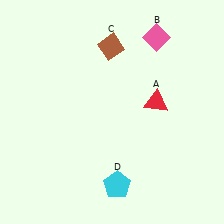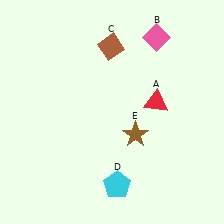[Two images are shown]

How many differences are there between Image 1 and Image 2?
There is 1 difference between the two images.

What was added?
A brown star (E) was added in Image 2.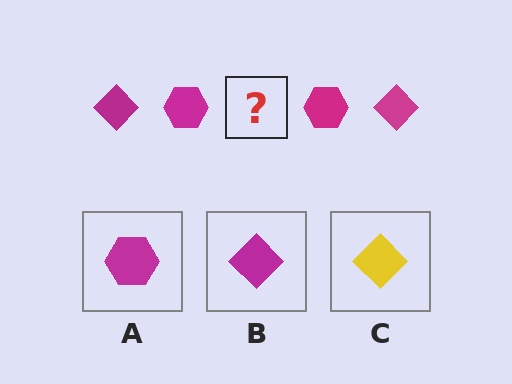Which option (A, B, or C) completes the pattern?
B.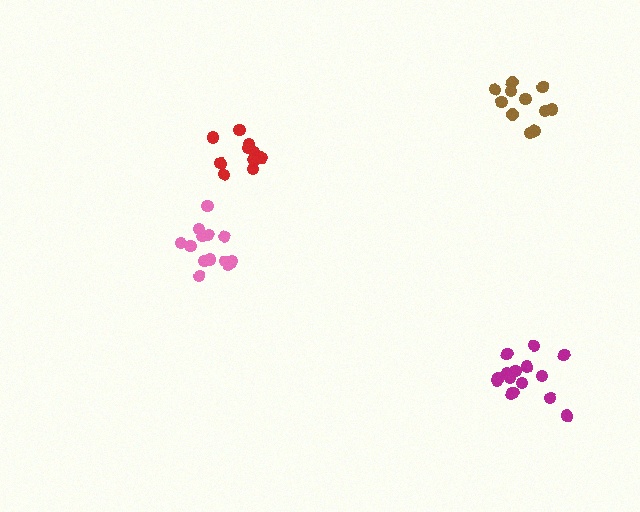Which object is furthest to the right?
The magenta cluster is rightmost.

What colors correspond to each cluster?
The clusters are colored: pink, magenta, red, brown.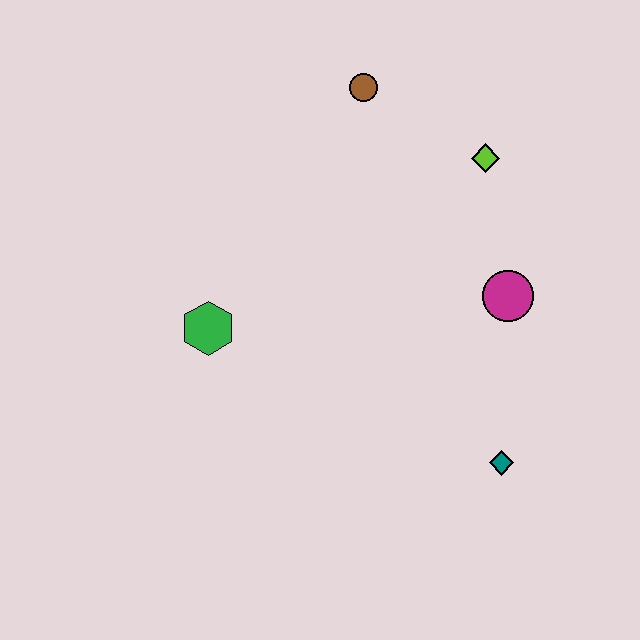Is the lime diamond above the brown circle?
No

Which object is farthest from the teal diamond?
The brown circle is farthest from the teal diamond.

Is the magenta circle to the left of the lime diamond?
No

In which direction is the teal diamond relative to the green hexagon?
The teal diamond is to the right of the green hexagon.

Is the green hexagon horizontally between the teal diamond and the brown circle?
No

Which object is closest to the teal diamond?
The magenta circle is closest to the teal diamond.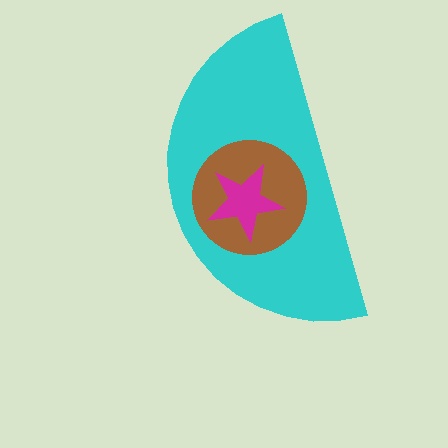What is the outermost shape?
The cyan semicircle.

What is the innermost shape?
The magenta star.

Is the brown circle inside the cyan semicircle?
Yes.